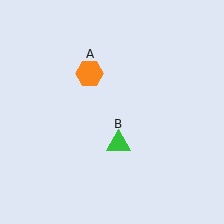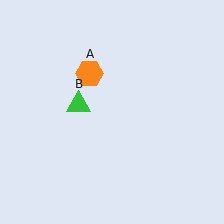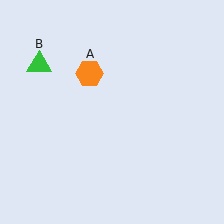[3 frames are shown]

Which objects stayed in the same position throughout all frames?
Orange hexagon (object A) remained stationary.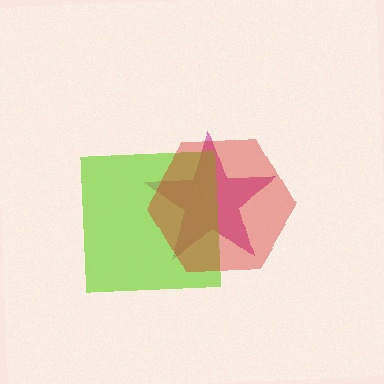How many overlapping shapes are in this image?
There are 3 overlapping shapes in the image.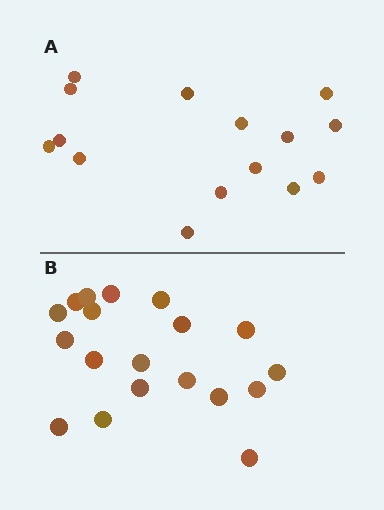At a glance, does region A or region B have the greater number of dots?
Region B (the bottom region) has more dots.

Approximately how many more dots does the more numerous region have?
Region B has about 4 more dots than region A.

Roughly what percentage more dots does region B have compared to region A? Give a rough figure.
About 25% more.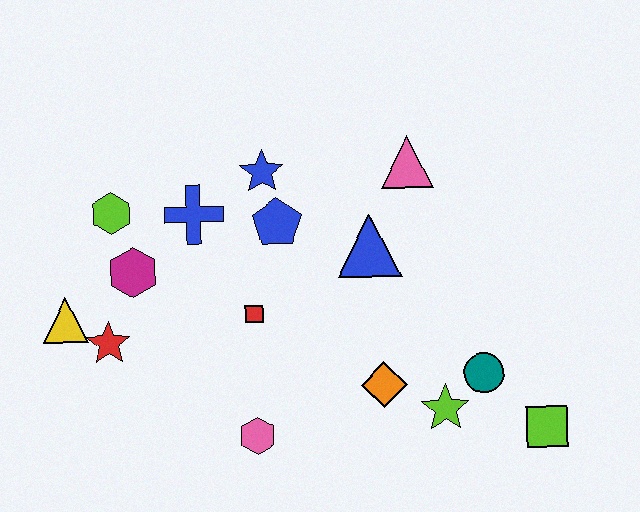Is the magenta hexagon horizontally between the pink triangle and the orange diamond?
No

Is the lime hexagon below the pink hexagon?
No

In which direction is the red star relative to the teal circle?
The red star is to the left of the teal circle.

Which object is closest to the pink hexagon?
The red square is closest to the pink hexagon.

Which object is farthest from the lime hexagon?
The lime square is farthest from the lime hexagon.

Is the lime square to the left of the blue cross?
No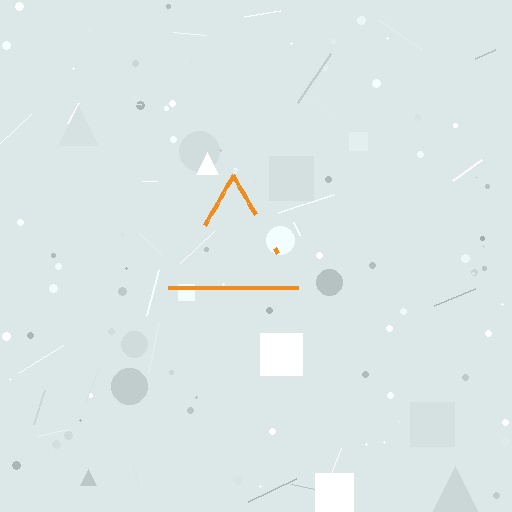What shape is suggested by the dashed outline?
The dashed outline suggests a triangle.